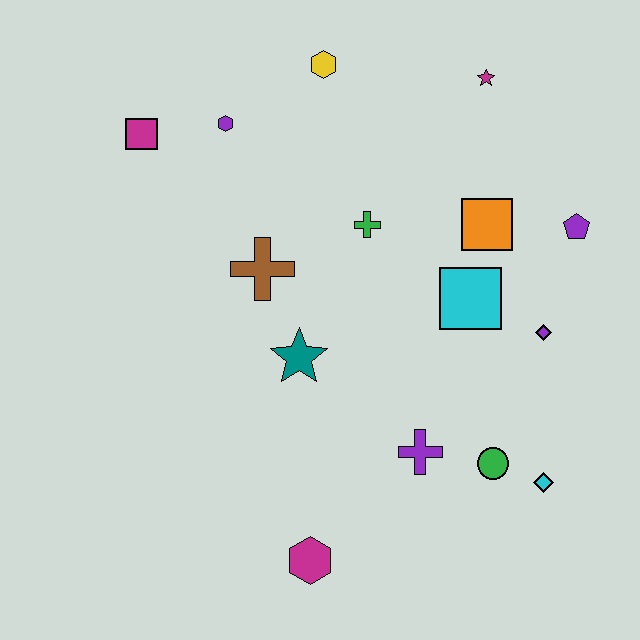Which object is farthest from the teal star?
The magenta star is farthest from the teal star.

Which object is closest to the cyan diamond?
The green circle is closest to the cyan diamond.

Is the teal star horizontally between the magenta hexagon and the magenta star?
No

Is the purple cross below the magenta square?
Yes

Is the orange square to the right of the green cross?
Yes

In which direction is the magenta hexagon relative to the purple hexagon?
The magenta hexagon is below the purple hexagon.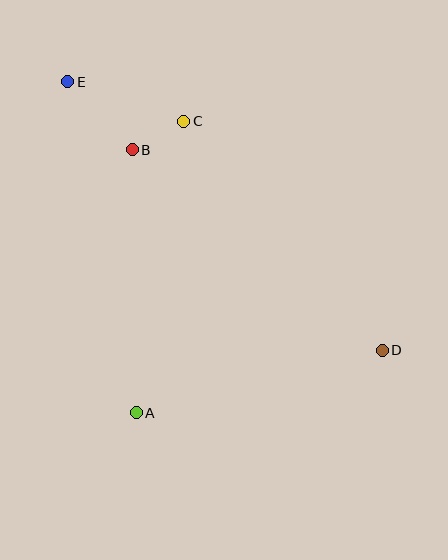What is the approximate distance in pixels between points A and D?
The distance between A and D is approximately 254 pixels.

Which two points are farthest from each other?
Points D and E are farthest from each other.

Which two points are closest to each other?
Points B and C are closest to each other.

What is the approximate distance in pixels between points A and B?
The distance between A and B is approximately 263 pixels.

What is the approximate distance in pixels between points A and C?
The distance between A and C is approximately 295 pixels.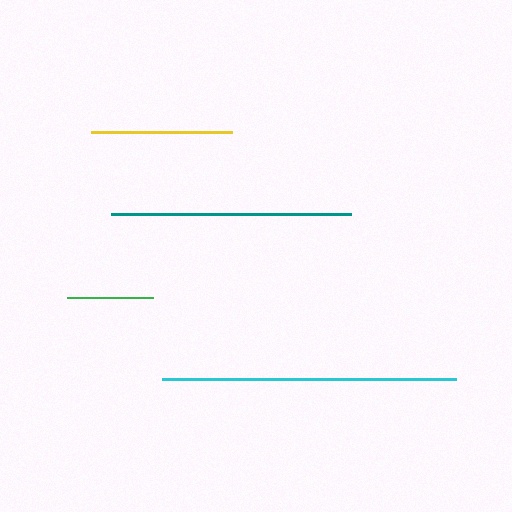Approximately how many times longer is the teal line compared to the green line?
The teal line is approximately 2.8 times the length of the green line.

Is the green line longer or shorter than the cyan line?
The cyan line is longer than the green line.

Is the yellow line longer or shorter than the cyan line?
The cyan line is longer than the yellow line.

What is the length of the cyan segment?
The cyan segment is approximately 294 pixels long.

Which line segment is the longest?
The cyan line is the longest at approximately 294 pixels.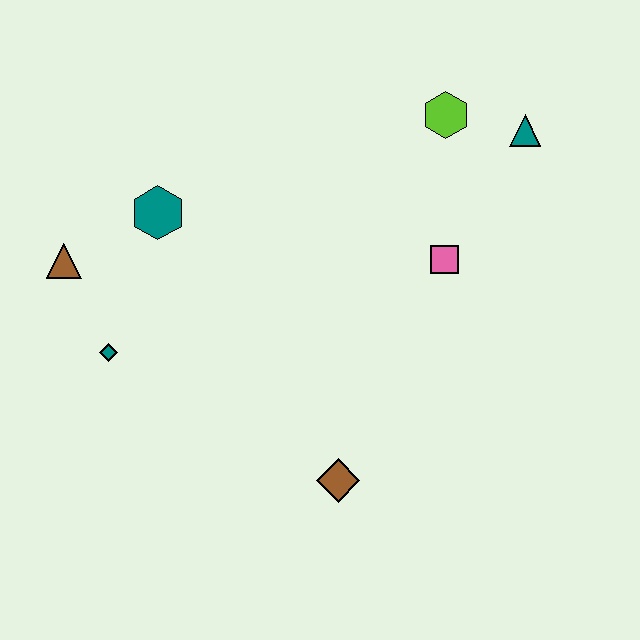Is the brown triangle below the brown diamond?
No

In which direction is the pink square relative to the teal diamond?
The pink square is to the right of the teal diamond.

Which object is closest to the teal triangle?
The lime hexagon is closest to the teal triangle.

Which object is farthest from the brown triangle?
The teal triangle is farthest from the brown triangle.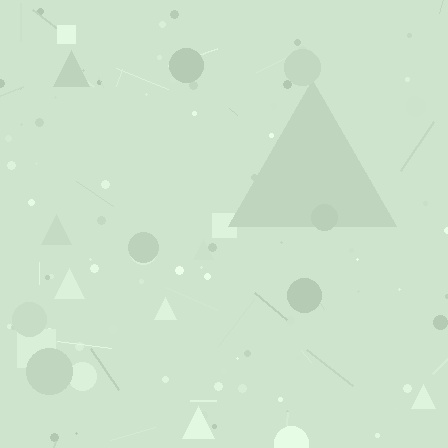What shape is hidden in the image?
A triangle is hidden in the image.